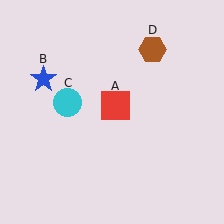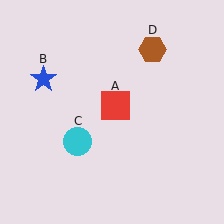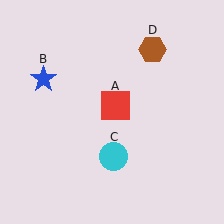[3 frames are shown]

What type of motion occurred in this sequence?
The cyan circle (object C) rotated counterclockwise around the center of the scene.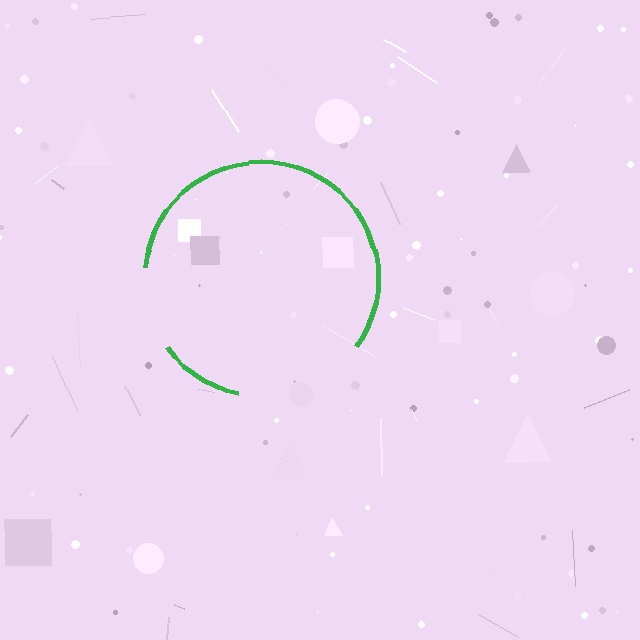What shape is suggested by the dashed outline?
The dashed outline suggests a circle.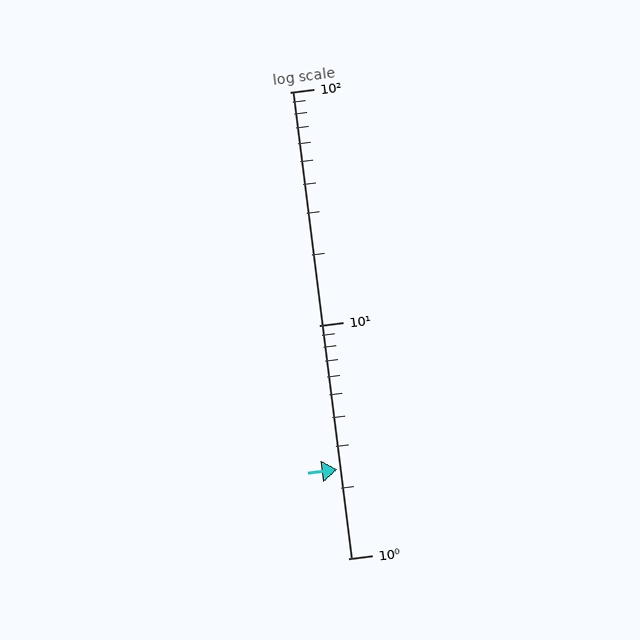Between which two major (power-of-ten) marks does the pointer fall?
The pointer is between 1 and 10.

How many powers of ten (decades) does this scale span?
The scale spans 2 decades, from 1 to 100.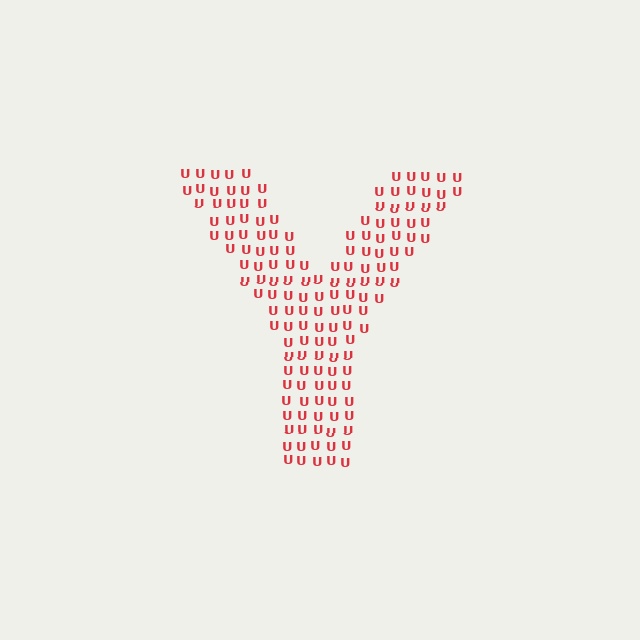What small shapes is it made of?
It is made of small letter U's.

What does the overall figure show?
The overall figure shows the letter Y.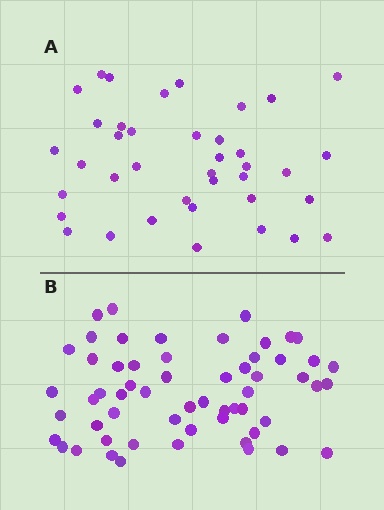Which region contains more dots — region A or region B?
Region B (the bottom region) has more dots.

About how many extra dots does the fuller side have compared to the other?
Region B has approximately 20 more dots than region A.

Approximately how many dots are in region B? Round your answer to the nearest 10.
About 60 dots. (The exact count is 58, which rounds to 60.)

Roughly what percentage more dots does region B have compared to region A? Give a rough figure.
About 50% more.